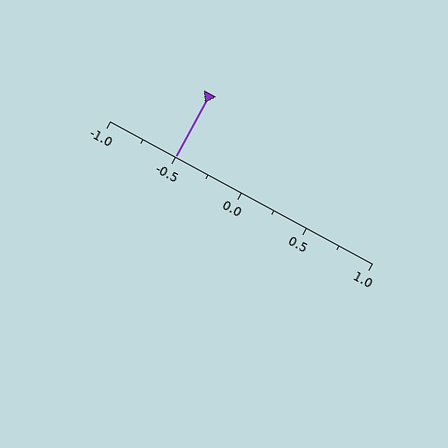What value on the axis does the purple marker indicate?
The marker indicates approximately -0.5.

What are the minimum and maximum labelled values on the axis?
The axis runs from -1.0 to 1.0.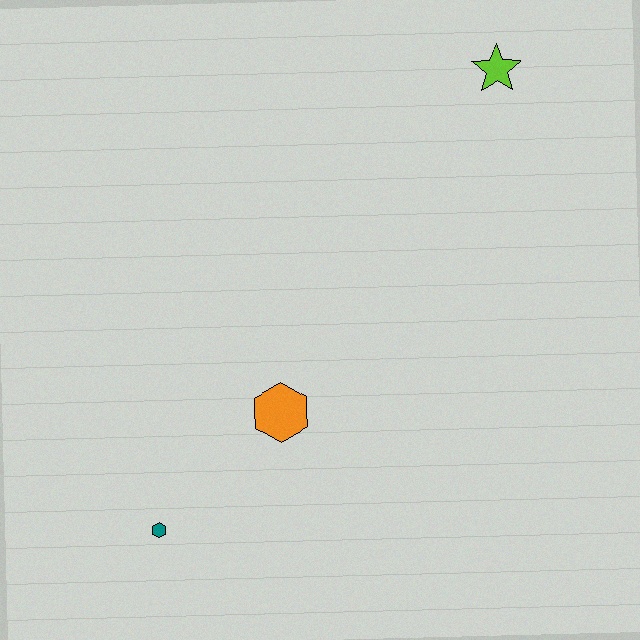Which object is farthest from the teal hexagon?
The lime star is farthest from the teal hexagon.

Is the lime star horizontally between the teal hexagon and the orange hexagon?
No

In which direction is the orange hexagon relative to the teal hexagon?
The orange hexagon is to the right of the teal hexagon.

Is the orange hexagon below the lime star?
Yes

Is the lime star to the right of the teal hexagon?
Yes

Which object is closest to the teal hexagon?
The orange hexagon is closest to the teal hexagon.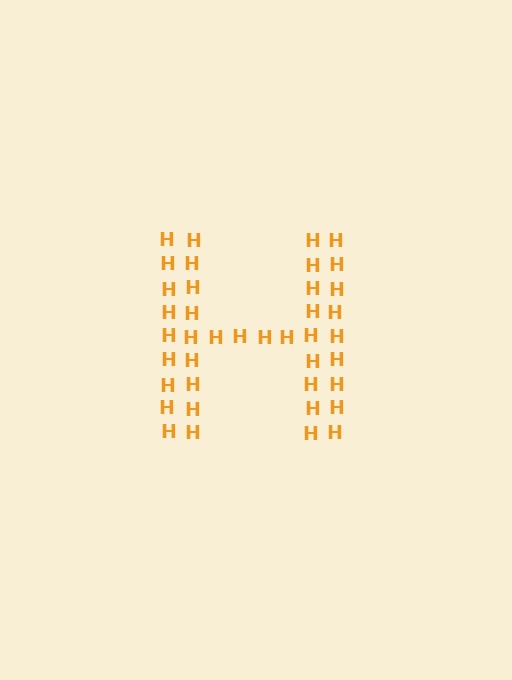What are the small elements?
The small elements are letter H's.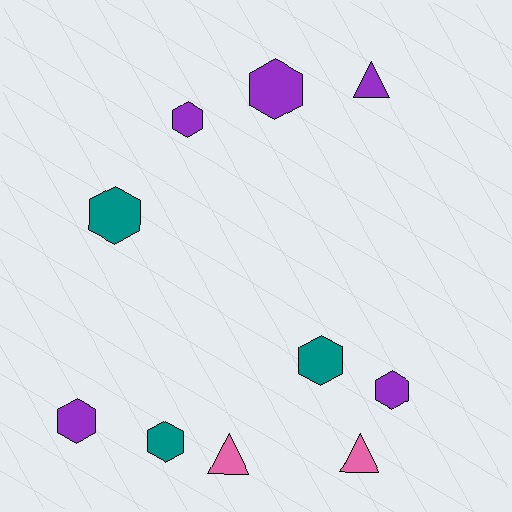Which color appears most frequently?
Purple, with 5 objects.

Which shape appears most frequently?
Hexagon, with 7 objects.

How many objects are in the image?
There are 10 objects.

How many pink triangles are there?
There are 2 pink triangles.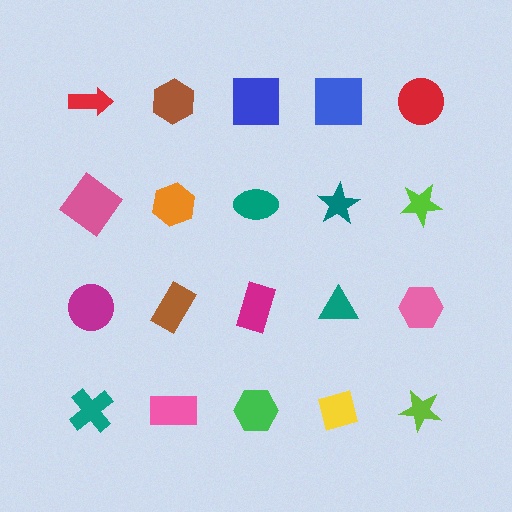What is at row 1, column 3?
A blue square.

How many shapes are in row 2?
5 shapes.